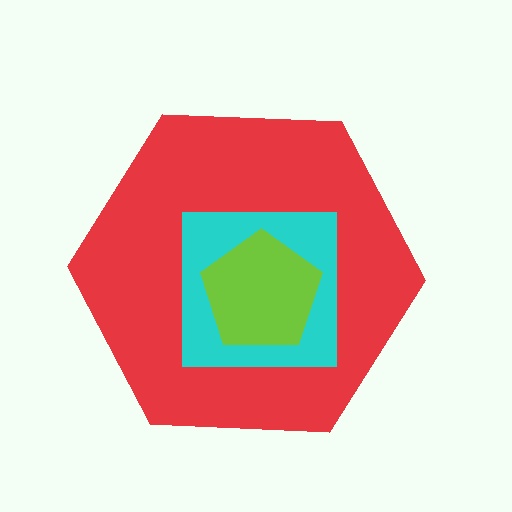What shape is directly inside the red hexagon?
The cyan square.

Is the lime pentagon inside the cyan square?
Yes.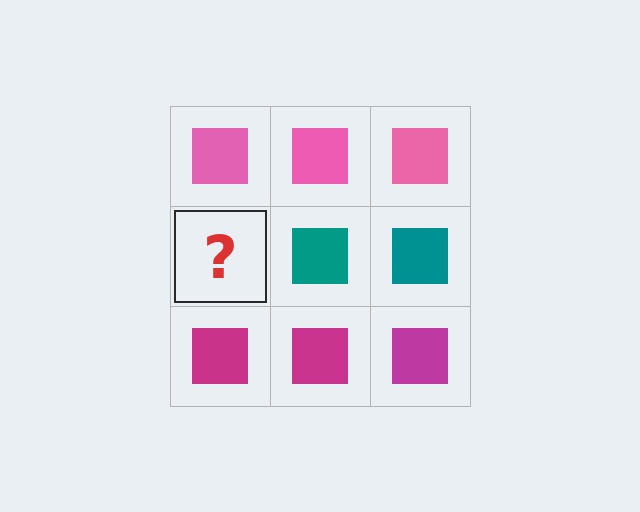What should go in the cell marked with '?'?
The missing cell should contain a teal square.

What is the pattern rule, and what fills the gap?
The rule is that each row has a consistent color. The gap should be filled with a teal square.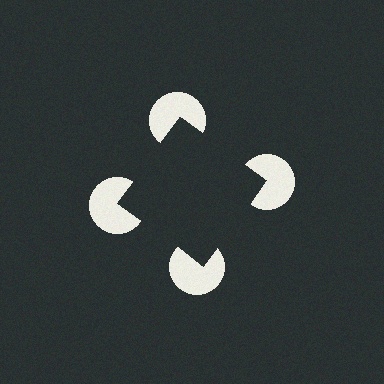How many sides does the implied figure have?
4 sides.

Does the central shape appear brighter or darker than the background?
It typically appears slightly darker than the background, even though no actual brightness change is drawn.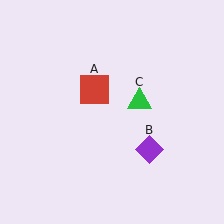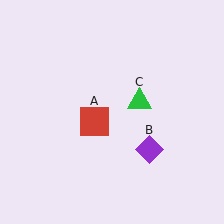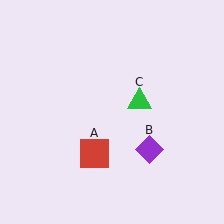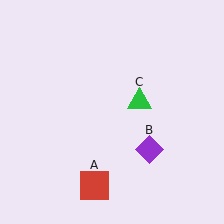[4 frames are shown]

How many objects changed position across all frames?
1 object changed position: red square (object A).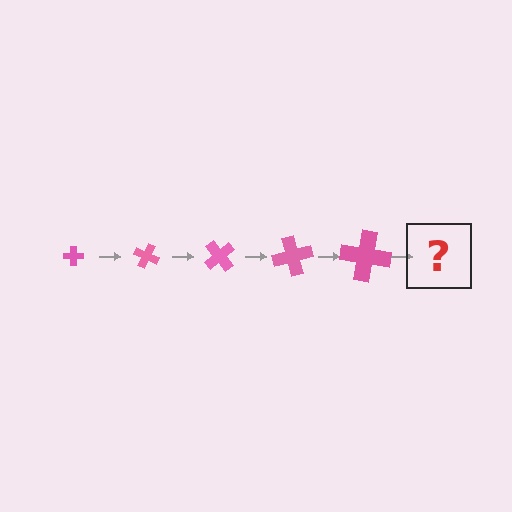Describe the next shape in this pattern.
It should be a cross, larger than the previous one and rotated 125 degrees from the start.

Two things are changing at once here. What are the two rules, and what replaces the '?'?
The two rules are that the cross grows larger each step and it rotates 25 degrees each step. The '?' should be a cross, larger than the previous one and rotated 125 degrees from the start.